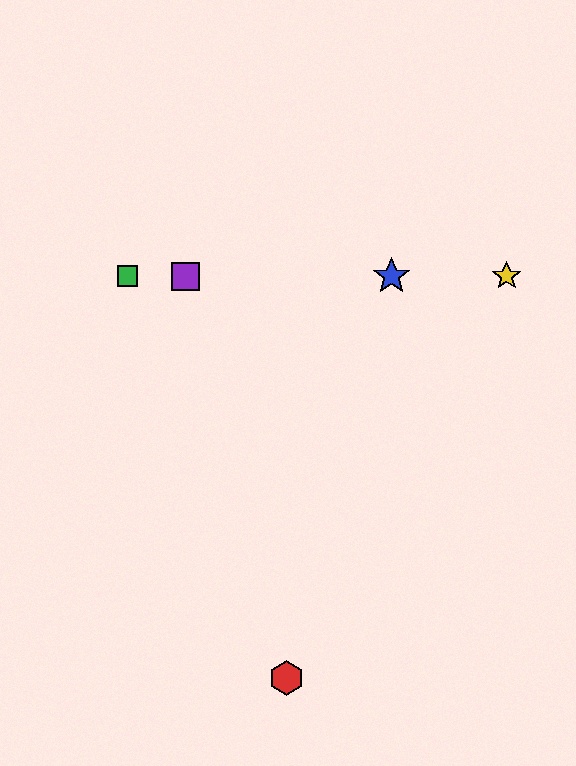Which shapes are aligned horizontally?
The blue star, the green square, the yellow star, the purple square are aligned horizontally.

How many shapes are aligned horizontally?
4 shapes (the blue star, the green square, the yellow star, the purple square) are aligned horizontally.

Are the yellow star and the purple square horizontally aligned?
Yes, both are at y≈276.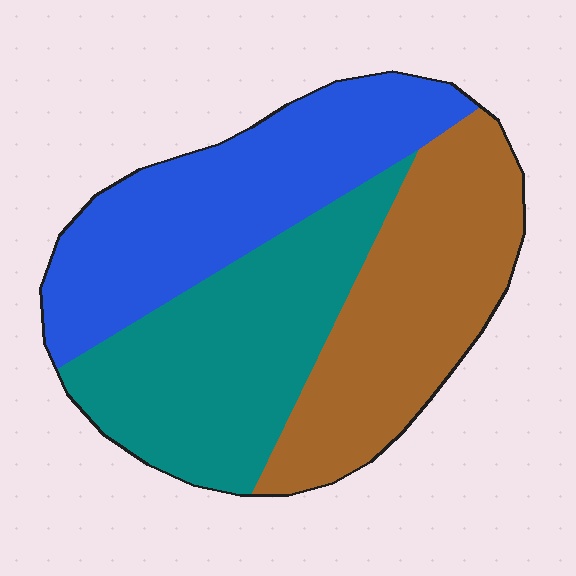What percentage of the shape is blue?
Blue takes up about one third (1/3) of the shape.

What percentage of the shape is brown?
Brown takes up about one third (1/3) of the shape.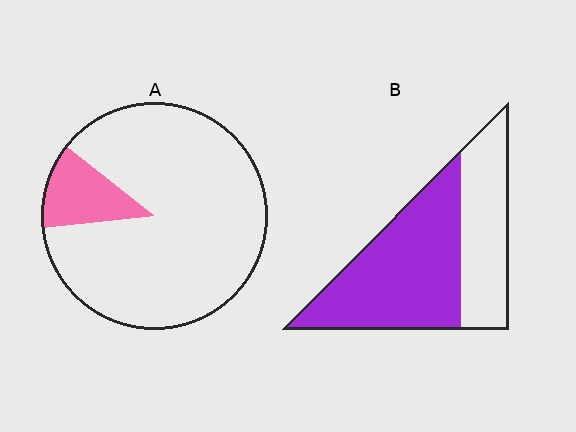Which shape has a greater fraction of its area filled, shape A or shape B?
Shape B.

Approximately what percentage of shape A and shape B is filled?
A is approximately 10% and B is approximately 60%.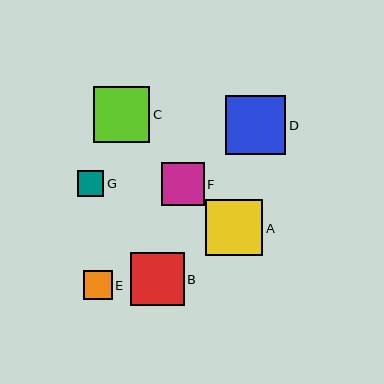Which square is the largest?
Square D is the largest with a size of approximately 60 pixels.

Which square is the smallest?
Square G is the smallest with a size of approximately 26 pixels.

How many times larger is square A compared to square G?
Square A is approximately 2.2 times the size of square G.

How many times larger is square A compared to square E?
Square A is approximately 2.0 times the size of square E.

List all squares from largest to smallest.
From largest to smallest: D, A, C, B, F, E, G.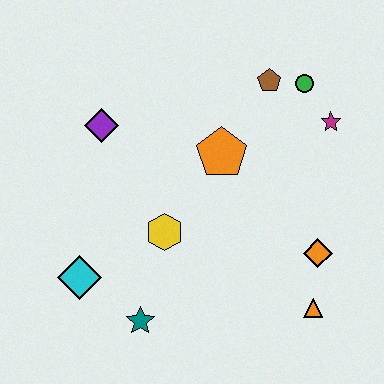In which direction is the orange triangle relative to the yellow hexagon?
The orange triangle is to the right of the yellow hexagon.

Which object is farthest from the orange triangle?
The purple diamond is farthest from the orange triangle.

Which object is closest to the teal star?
The cyan diamond is closest to the teal star.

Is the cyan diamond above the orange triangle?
Yes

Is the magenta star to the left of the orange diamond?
No